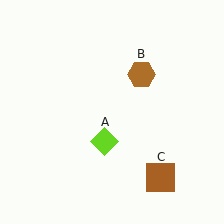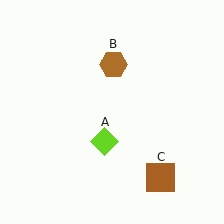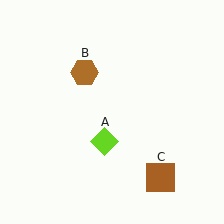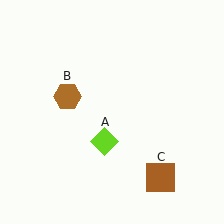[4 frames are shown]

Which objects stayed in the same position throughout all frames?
Lime diamond (object A) and brown square (object C) remained stationary.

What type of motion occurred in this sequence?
The brown hexagon (object B) rotated counterclockwise around the center of the scene.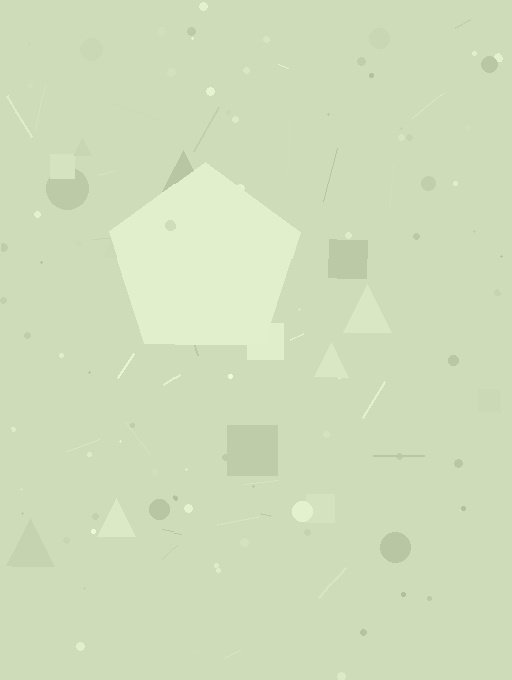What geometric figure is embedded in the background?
A pentagon is embedded in the background.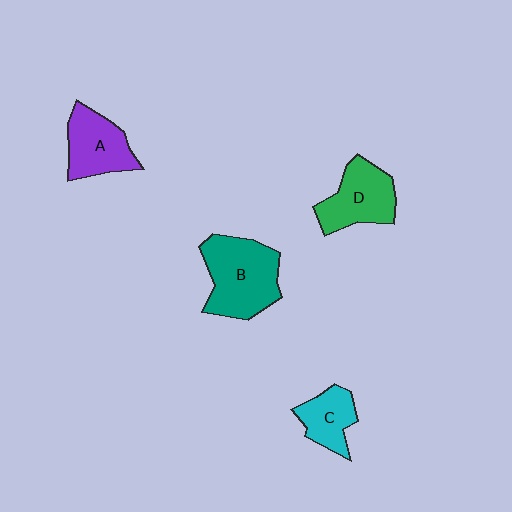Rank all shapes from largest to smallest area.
From largest to smallest: B (teal), D (green), A (purple), C (cyan).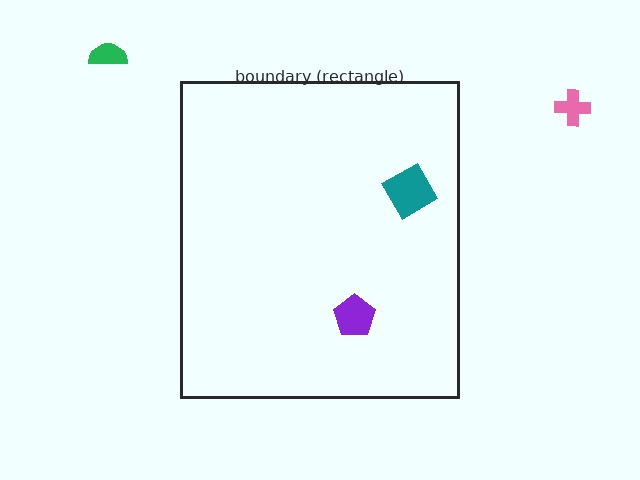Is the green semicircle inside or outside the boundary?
Outside.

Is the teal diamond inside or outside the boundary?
Inside.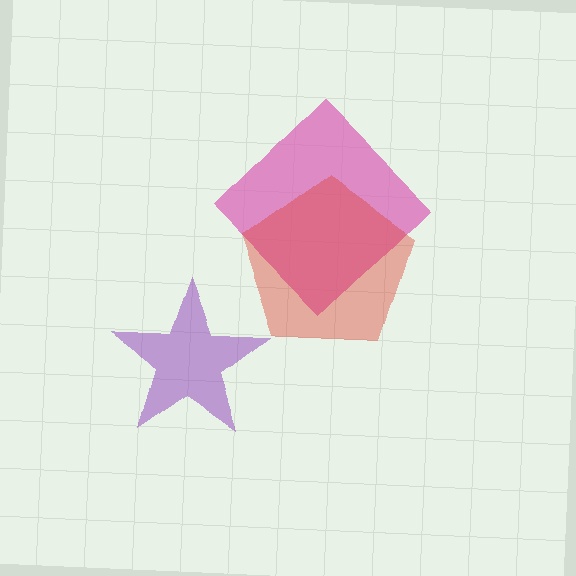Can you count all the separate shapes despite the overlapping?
Yes, there are 3 separate shapes.